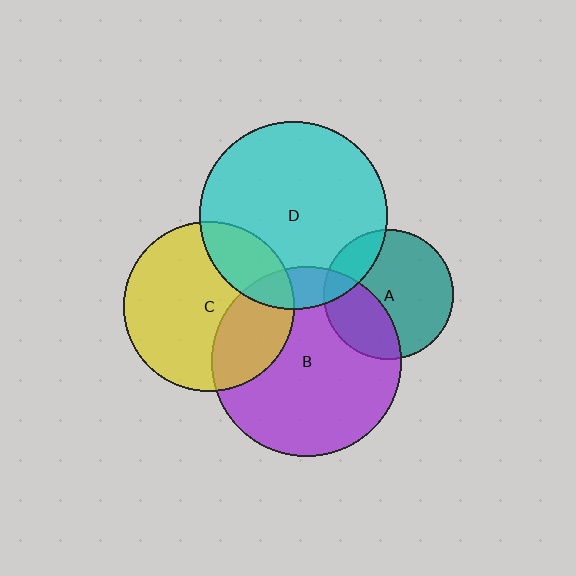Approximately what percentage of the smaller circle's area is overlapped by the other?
Approximately 35%.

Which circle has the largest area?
Circle B (purple).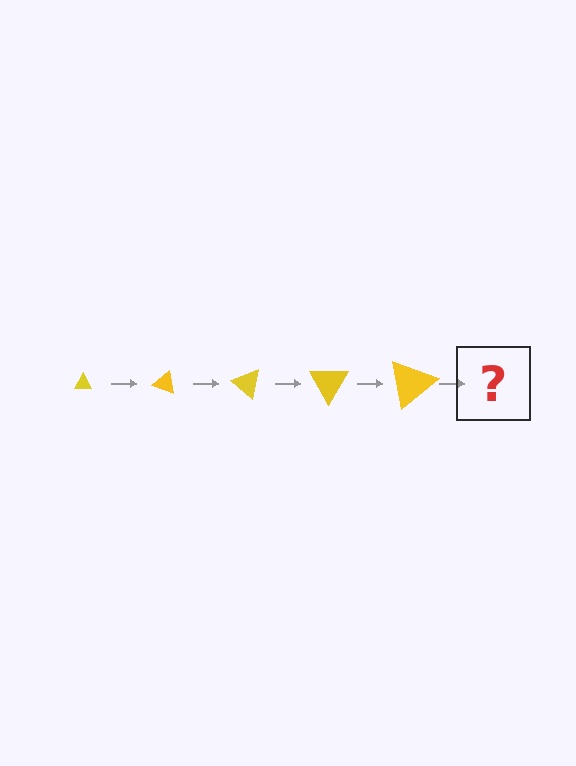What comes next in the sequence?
The next element should be a triangle, larger than the previous one and rotated 100 degrees from the start.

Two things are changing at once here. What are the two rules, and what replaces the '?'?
The two rules are that the triangle grows larger each step and it rotates 20 degrees each step. The '?' should be a triangle, larger than the previous one and rotated 100 degrees from the start.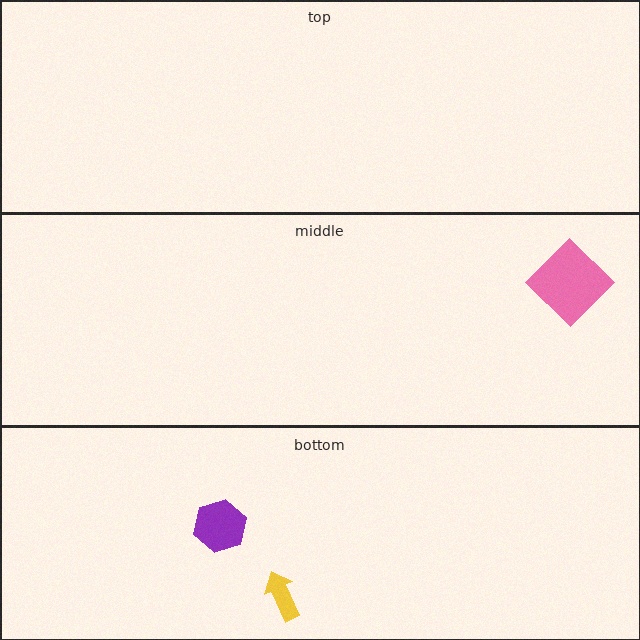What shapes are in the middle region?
The pink diamond.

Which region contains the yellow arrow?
The bottom region.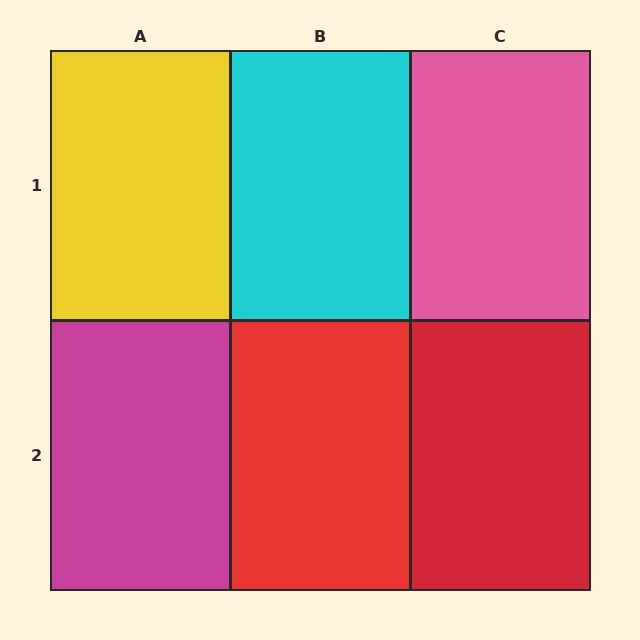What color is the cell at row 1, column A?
Yellow.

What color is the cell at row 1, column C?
Pink.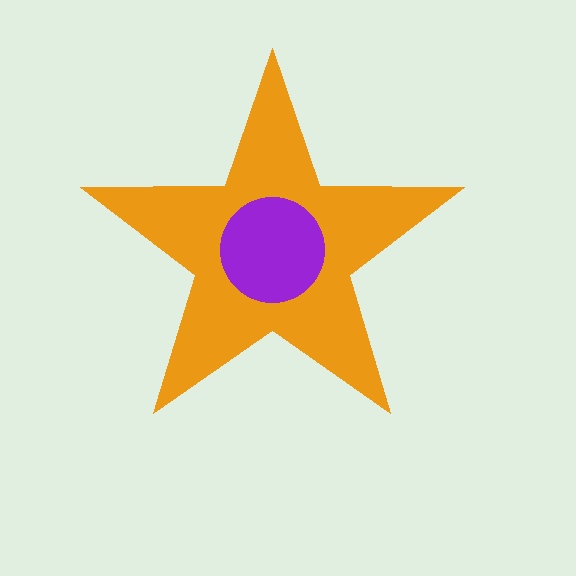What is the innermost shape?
The purple circle.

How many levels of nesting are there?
2.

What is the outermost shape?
The orange star.